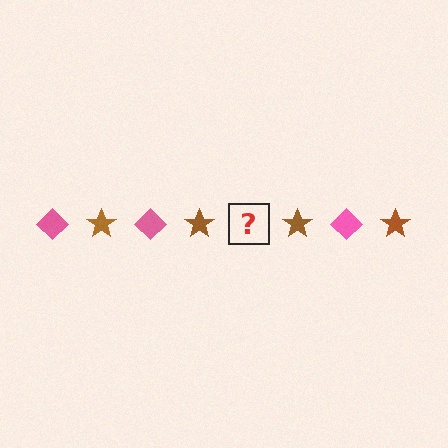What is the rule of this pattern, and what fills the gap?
The rule is that the pattern alternates between pink diamond and brown star. The gap should be filled with a pink diamond.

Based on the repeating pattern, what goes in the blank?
The blank should be a pink diamond.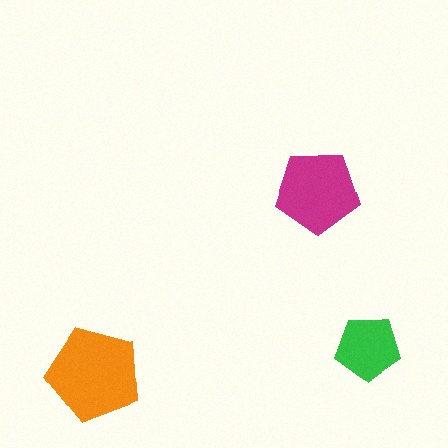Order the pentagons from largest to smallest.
the orange one, the magenta one, the green one.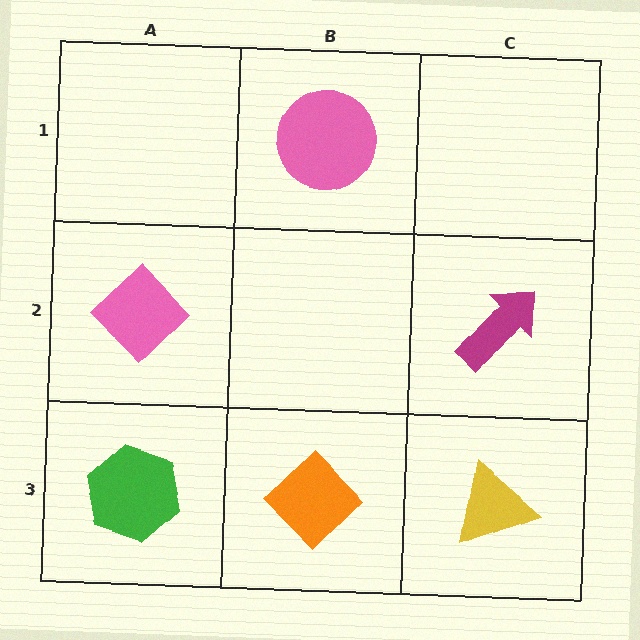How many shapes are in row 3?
3 shapes.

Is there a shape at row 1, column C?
No, that cell is empty.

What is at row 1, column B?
A pink circle.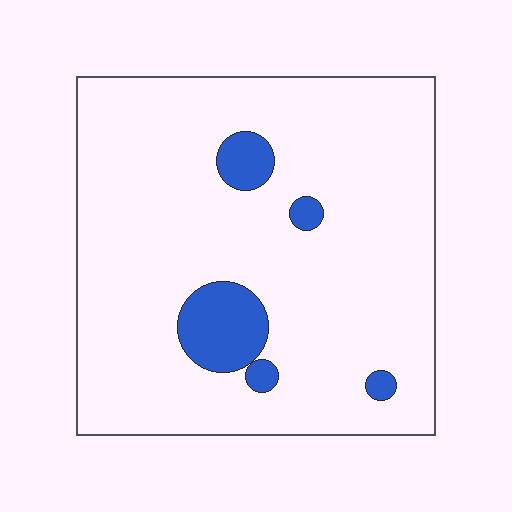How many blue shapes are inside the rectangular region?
5.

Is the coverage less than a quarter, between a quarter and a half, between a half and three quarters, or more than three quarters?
Less than a quarter.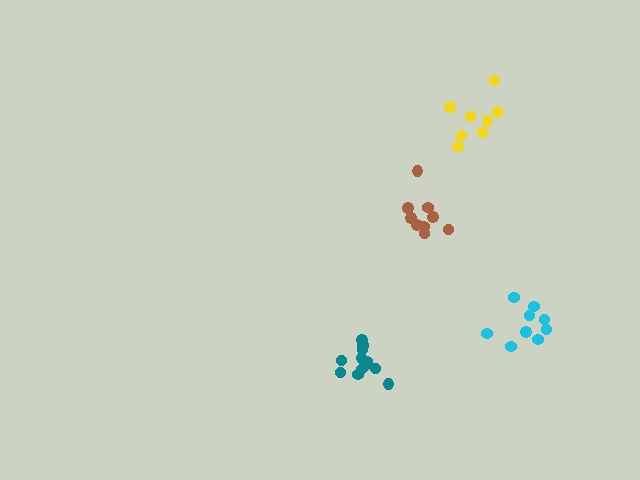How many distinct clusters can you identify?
There are 4 distinct clusters.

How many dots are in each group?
Group 1: 8 dots, Group 2: 9 dots, Group 3: 12 dots, Group 4: 9 dots (38 total).